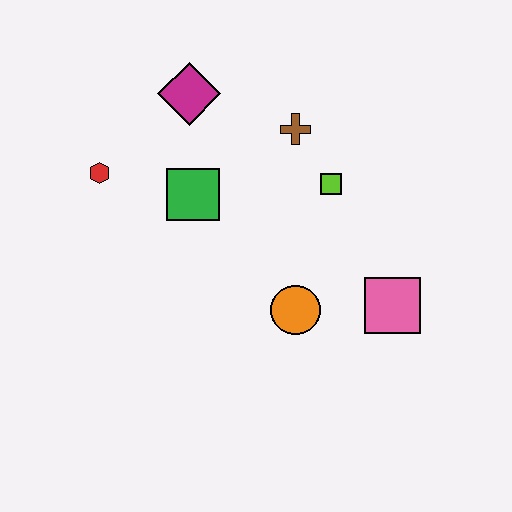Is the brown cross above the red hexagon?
Yes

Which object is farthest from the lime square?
The red hexagon is farthest from the lime square.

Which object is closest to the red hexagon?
The green square is closest to the red hexagon.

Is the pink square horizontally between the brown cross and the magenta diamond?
No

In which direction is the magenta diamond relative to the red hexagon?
The magenta diamond is to the right of the red hexagon.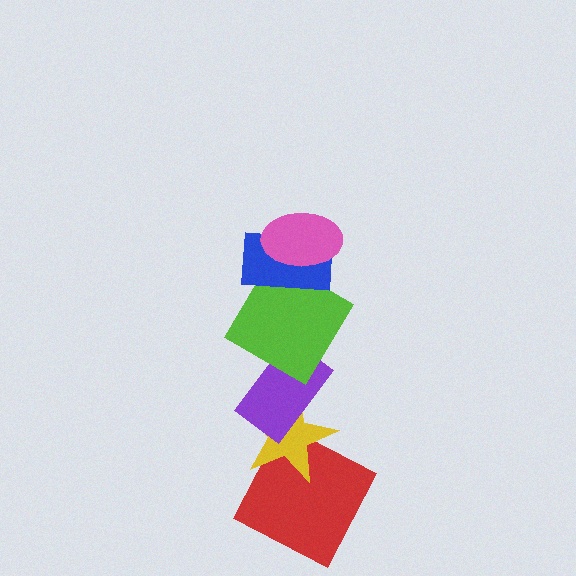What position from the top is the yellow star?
The yellow star is 5th from the top.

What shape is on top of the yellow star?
The purple rectangle is on top of the yellow star.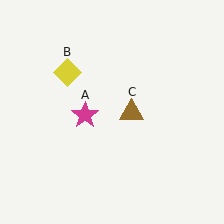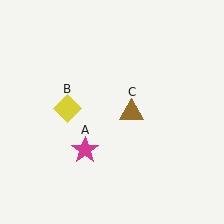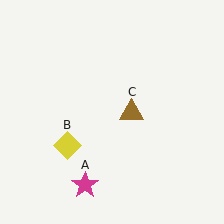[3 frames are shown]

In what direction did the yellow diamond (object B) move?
The yellow diamond (object B) moved down.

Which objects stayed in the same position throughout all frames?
Brown triangle (object C) remained stationary.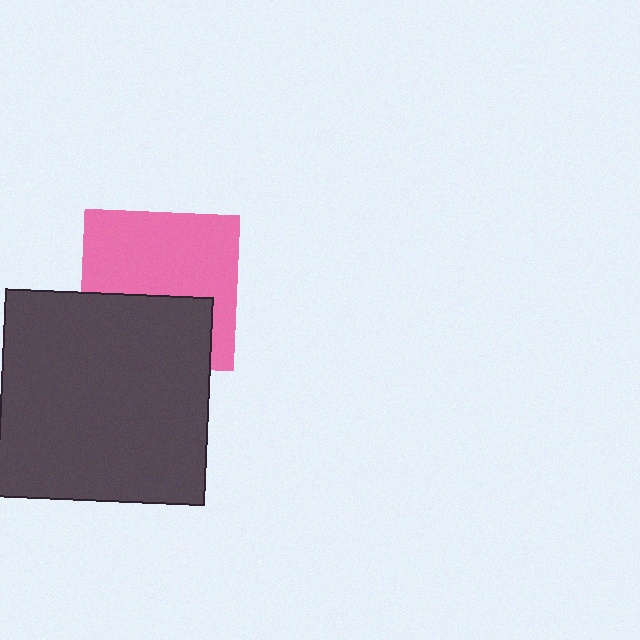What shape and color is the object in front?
The object in front is a dark gray square.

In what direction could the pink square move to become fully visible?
The pink square could move up. That would shift it out from behind the dark gray square entirely.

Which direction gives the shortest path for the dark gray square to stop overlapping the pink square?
Moving down gives the shortest separation.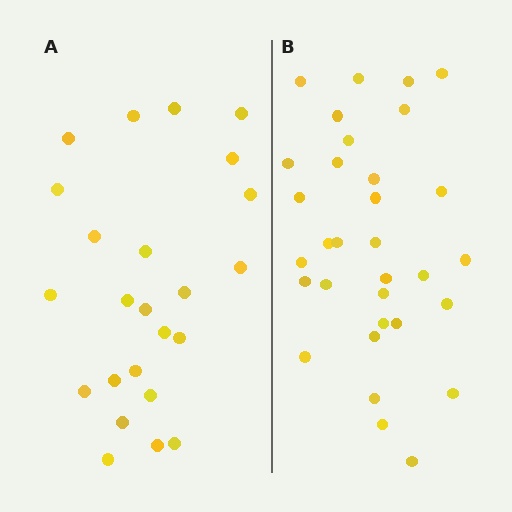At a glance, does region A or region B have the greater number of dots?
Region B (the right region) has more dots.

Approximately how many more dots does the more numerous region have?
Region B has roughly 8 or so more dots than region A.